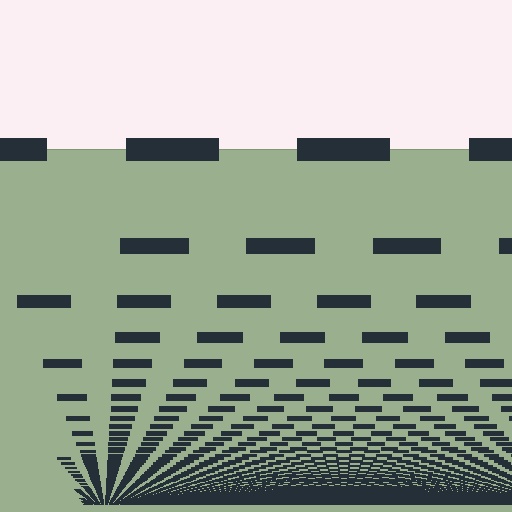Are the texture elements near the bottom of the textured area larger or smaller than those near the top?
Smaller. The gradient is inverted — elements near the bottom are smaller and denser.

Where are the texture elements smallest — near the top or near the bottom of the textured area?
Near the bottom.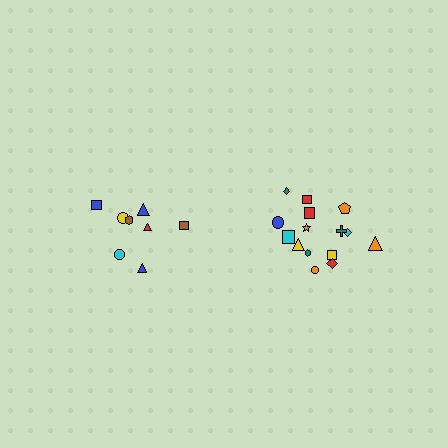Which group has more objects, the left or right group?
The right group.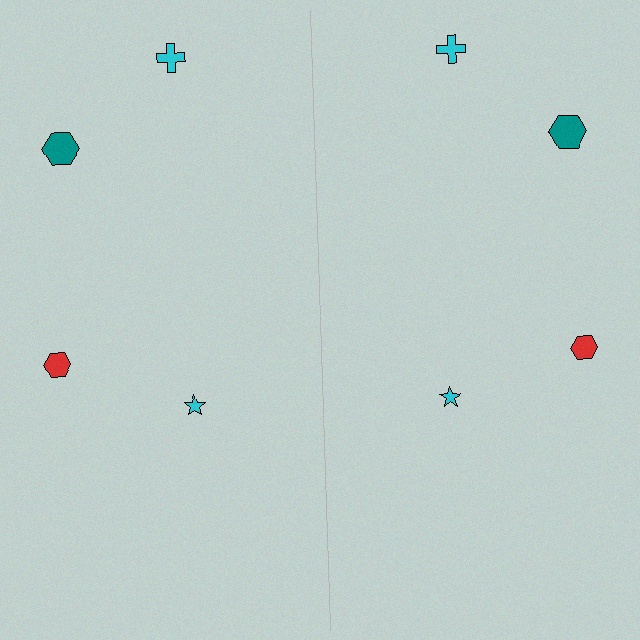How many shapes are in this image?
There are 8 shapes in this image.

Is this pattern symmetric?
Yes, this pattern has bilateral (reflection) symmetry.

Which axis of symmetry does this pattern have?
The pattern has a vertical axis of symmetry running through the center of the image.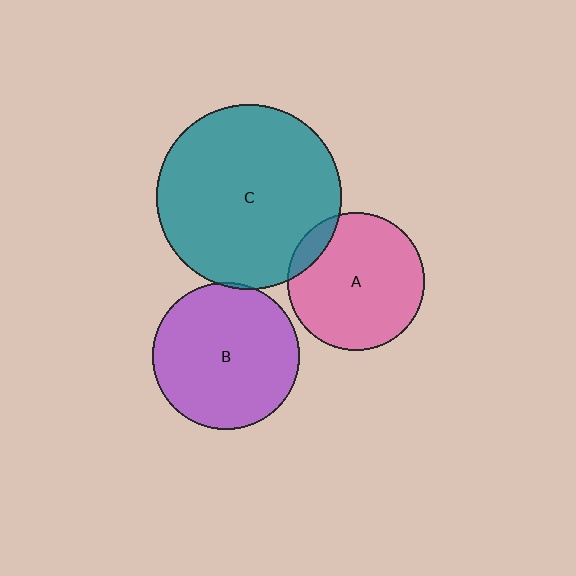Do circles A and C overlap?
Yes.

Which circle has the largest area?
Circle C (teal).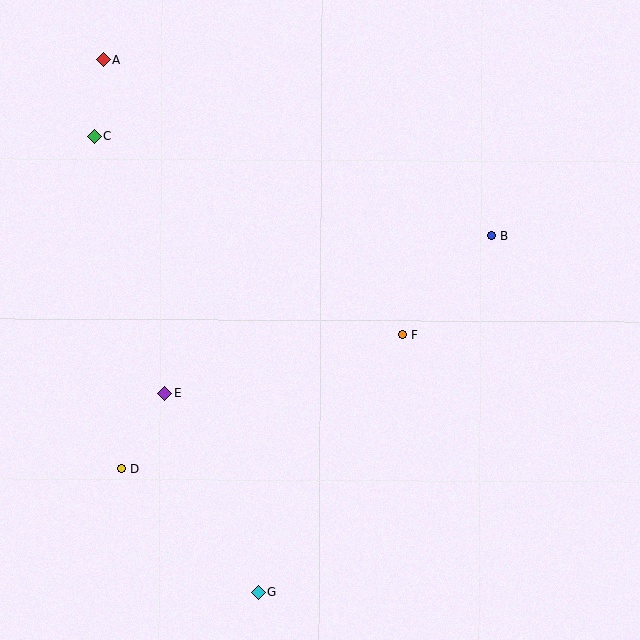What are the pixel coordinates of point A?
Point A is at (104, 60).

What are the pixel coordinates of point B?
Point B is at (492, 236).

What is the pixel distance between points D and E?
The distance between D and E is 87 pixels.